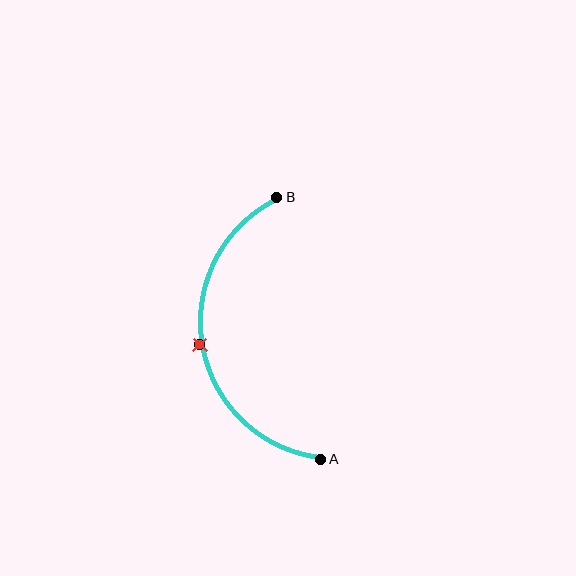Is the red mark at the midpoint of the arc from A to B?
Yes. The red mark lies on the arc at equal arc-length from both A and B — it is the arc midpoint.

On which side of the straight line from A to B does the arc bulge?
The arc bulges to the left of the straight line connecting A and B.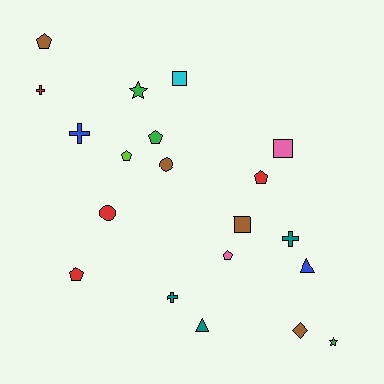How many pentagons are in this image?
There are 6 pentagons.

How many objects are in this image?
There are 20 objects.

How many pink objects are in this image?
There are 2 pink objects.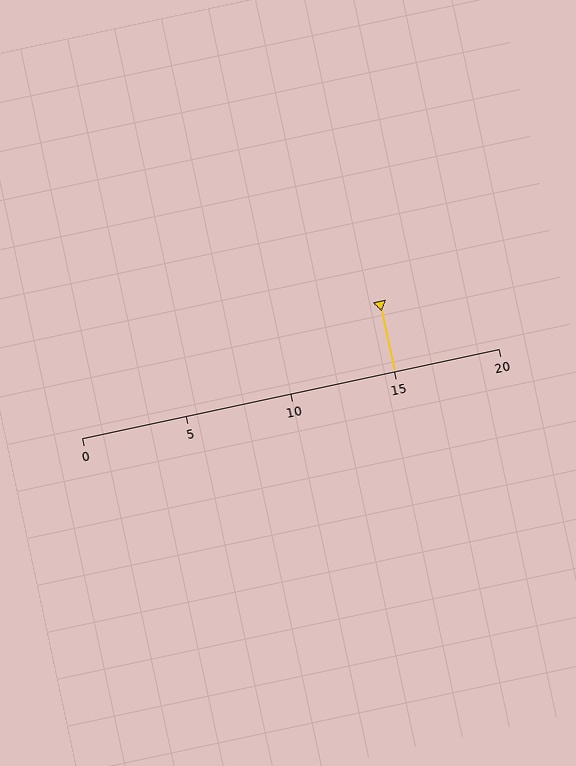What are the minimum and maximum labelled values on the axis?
The axis runs from 0 to 20.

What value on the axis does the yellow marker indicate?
The marker indicates approximately 15.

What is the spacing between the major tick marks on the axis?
The major ticks are spaced 5 apart.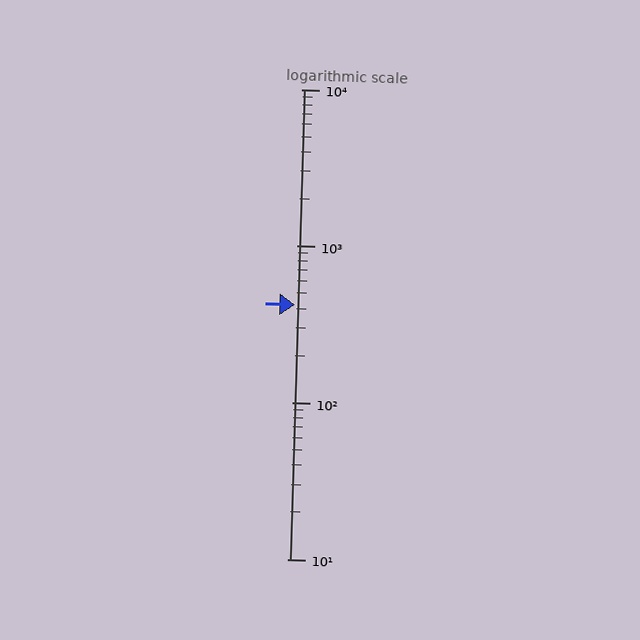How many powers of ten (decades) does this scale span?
The scale spans 3 decades, from 10 to 10000.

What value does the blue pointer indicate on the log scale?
The pointer indicates approximately 420.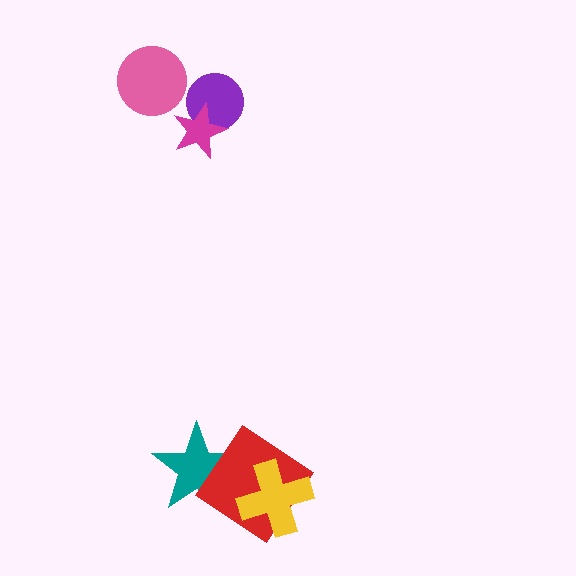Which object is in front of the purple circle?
The magenta star is in front of the purple circle.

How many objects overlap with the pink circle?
0 objects overlap with the pink circle.